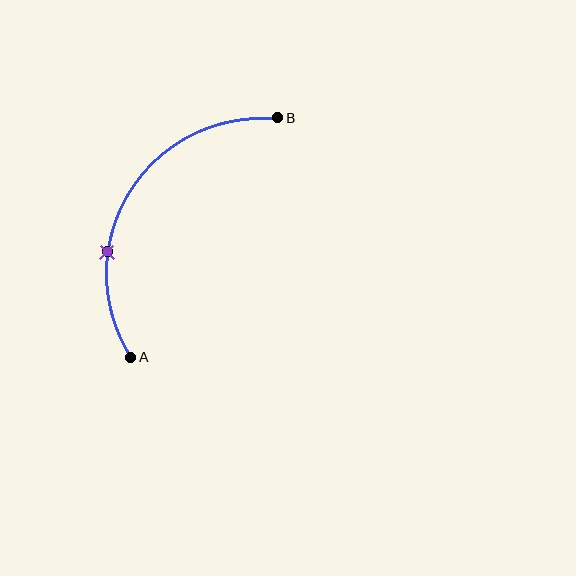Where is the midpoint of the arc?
The arc midpoint is the point on the curve farthest from the straight line joining A and B. It sits to the left of that line.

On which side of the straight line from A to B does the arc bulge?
The arc bulges to the left of the straight line connecting A and B.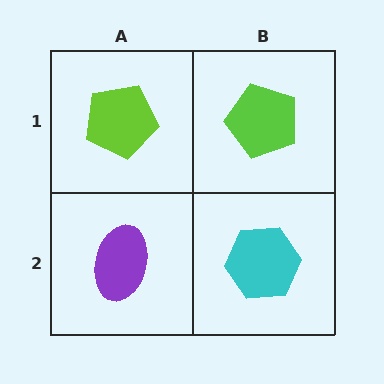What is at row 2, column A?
A purple ellipse.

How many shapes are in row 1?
2 shapes.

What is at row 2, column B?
A cyan hexagon.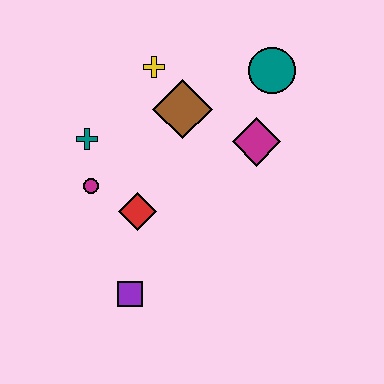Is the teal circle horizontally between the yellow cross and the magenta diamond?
No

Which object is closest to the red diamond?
The magenta circle is closest to the red diamond.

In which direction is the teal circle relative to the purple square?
The teal circle is above the purple square.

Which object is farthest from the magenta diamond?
The purple square is farthest from the magenta diamond.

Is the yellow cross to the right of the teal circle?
No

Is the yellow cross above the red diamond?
Yes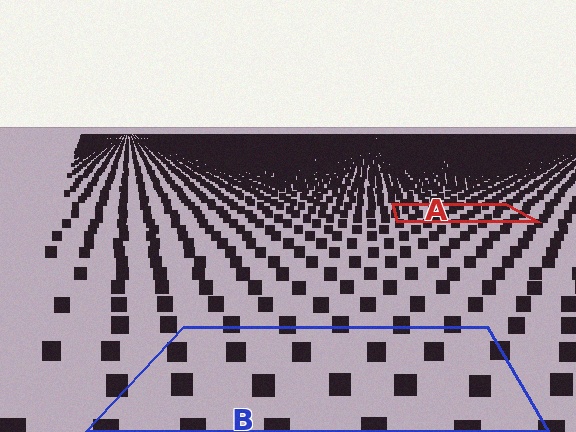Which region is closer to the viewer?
Region B is closer. The texture elements there are larger and more spread out.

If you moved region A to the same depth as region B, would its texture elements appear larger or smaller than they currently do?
They would appear larger. At a closer depth, the same texture elements are projected at a bigger on-screen size.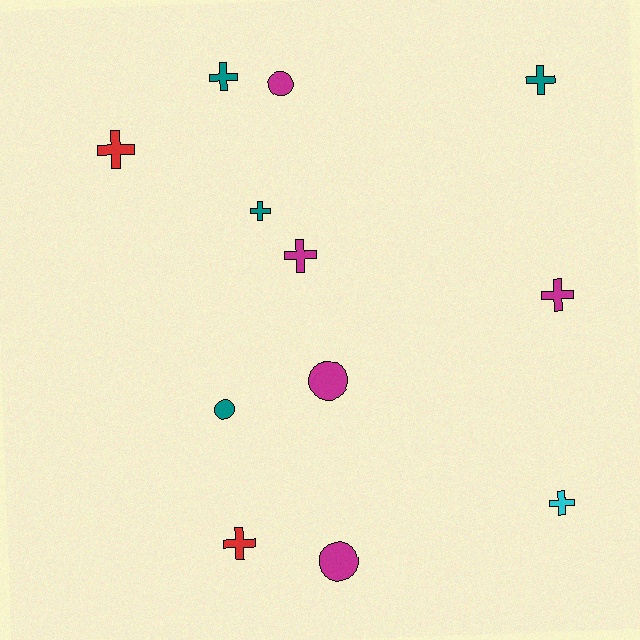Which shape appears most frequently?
Cross, with 8 objects.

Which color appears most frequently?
Magenta, with 5 objects.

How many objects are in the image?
There are 12 objects.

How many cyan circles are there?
There are no cyan circles.